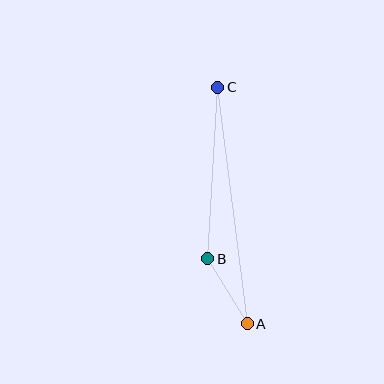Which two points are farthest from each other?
Points A and C are farthest from each other.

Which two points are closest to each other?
Points A and B are closest to each other.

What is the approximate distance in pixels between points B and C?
The distance between B and C is approximately 172 pixels.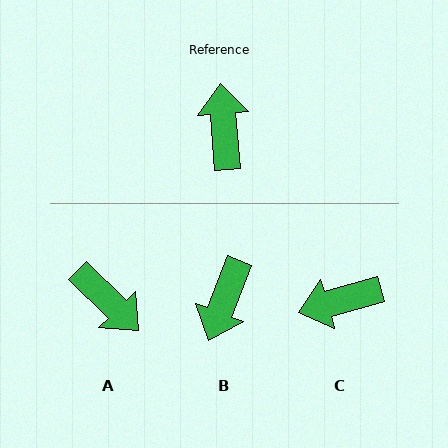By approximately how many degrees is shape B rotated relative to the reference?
Approximately 154 degrees counter-clockwise.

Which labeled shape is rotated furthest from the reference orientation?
B, about 154 degrees away.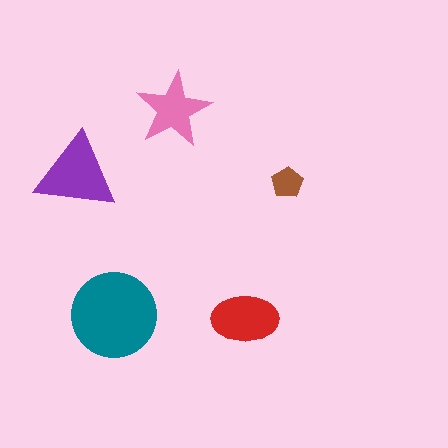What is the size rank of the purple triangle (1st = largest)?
2nd.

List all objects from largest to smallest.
The teal circle, the purple triangle, the red ellipse, the pink star, the brown pentagon.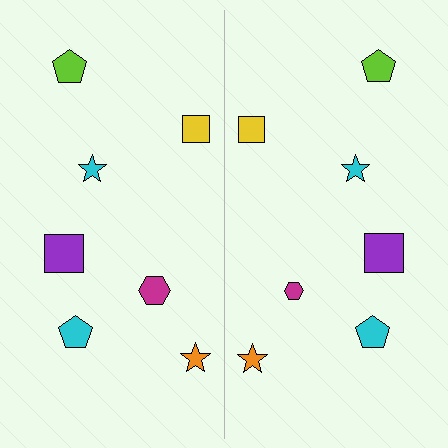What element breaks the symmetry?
The magenta hexagon on the right side has a different size than its mirror counterpart.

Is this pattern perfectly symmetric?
No, the pattern is not perfectly symmetric. The magenta hexagon on the right side has a different size than its mirror counterpart.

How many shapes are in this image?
There are 14 shapes in this image.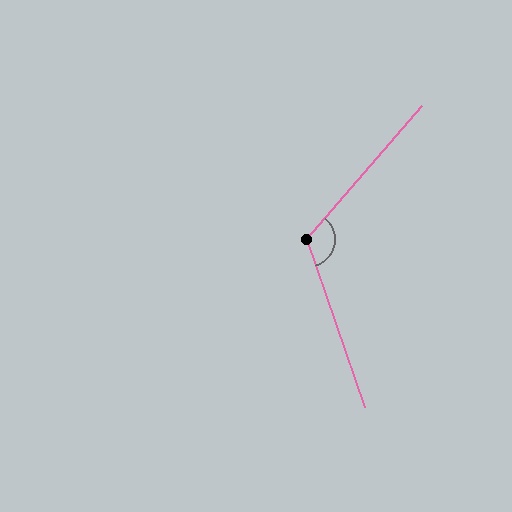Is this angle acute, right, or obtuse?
It is obtuse.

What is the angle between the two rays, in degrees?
Approximately 120 degrees.